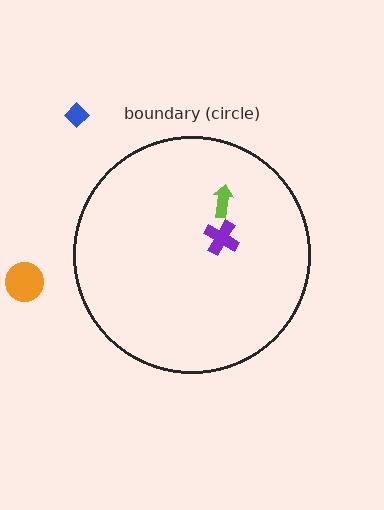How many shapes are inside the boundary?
2 inside, 2 outside.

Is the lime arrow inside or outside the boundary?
Inside.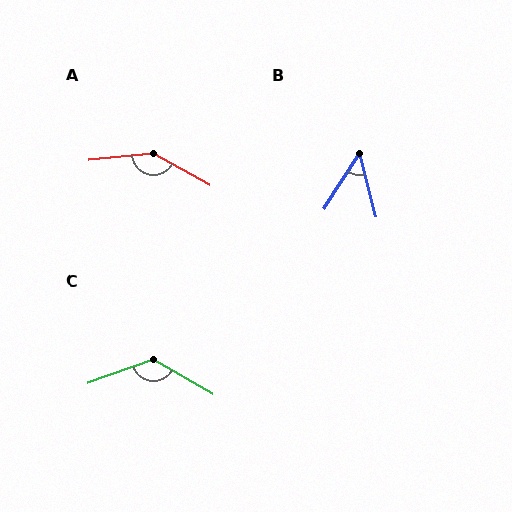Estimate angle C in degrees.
Approximately 130 degrees.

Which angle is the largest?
A, at approximately 145 degrees.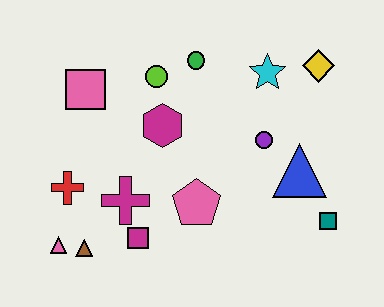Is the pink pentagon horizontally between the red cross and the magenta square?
No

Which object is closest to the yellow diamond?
The cyan star is closest to the yellow diamond.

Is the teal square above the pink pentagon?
No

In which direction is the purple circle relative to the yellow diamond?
The purple circle is below the yellow diamond.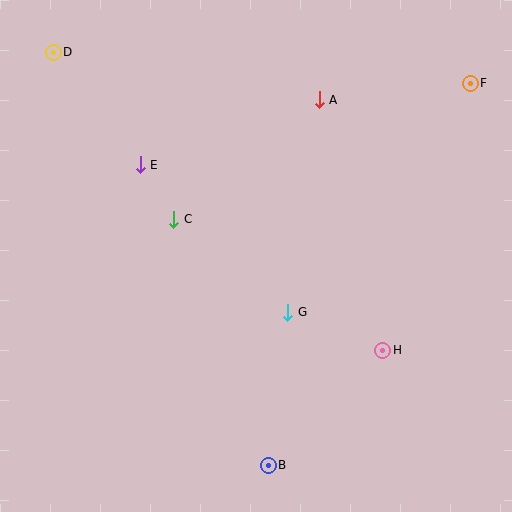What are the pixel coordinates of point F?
Point F is at (470, 84).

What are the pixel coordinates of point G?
Point G is at (288, 312).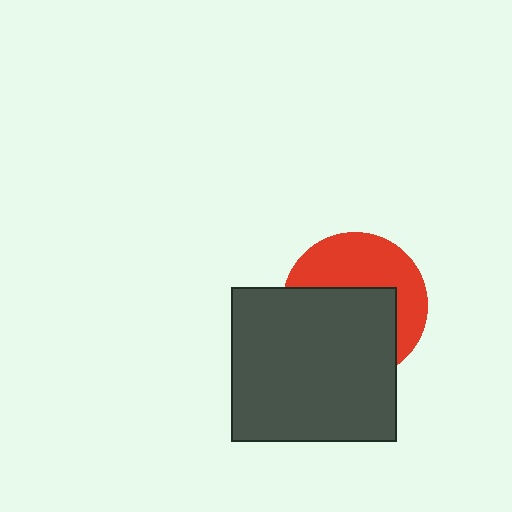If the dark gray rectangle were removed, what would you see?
You would see the complete red circle.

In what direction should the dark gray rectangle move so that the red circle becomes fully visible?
The dark gray rectangle should move down. That is the shortest direction to clear the overlap and leave the red circle fully visible.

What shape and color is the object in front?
The object in front is a dark gray rectangle.